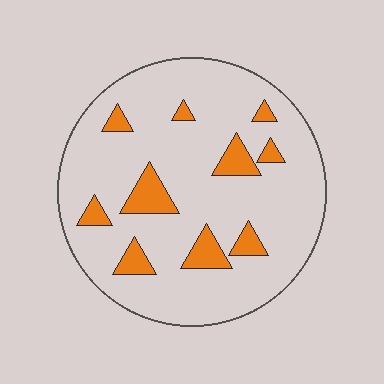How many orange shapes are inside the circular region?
10.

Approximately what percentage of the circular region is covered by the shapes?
Approximately 15%.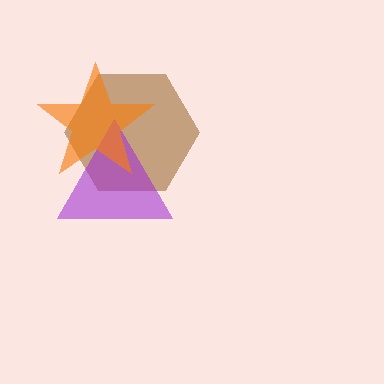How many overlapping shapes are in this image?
There are 3 overlapping shapes in the image.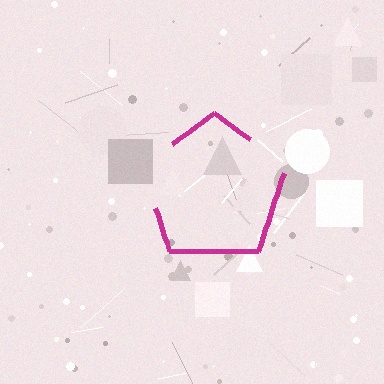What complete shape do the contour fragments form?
The contour fragments form a pentagon.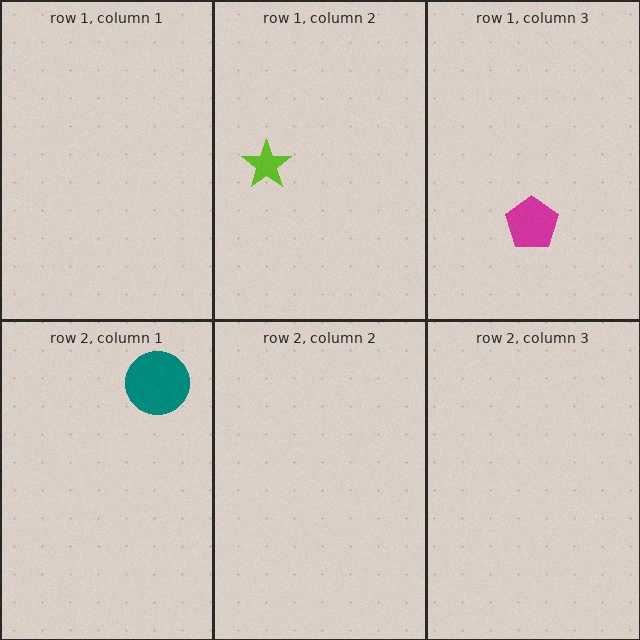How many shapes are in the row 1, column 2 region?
1.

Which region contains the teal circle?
The row 2, column 1 region.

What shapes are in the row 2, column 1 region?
The teal circle.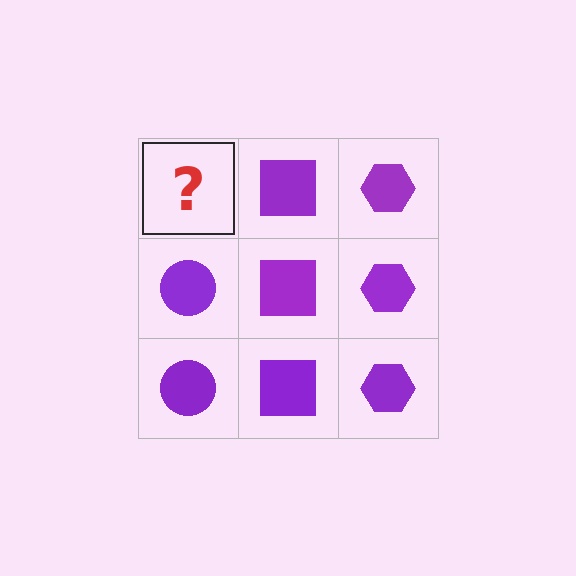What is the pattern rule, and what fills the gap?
The rule is that each column has a consistent shape. The gap should be filled with a purple circle.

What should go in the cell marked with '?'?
The missing cell should contain a purple circle.